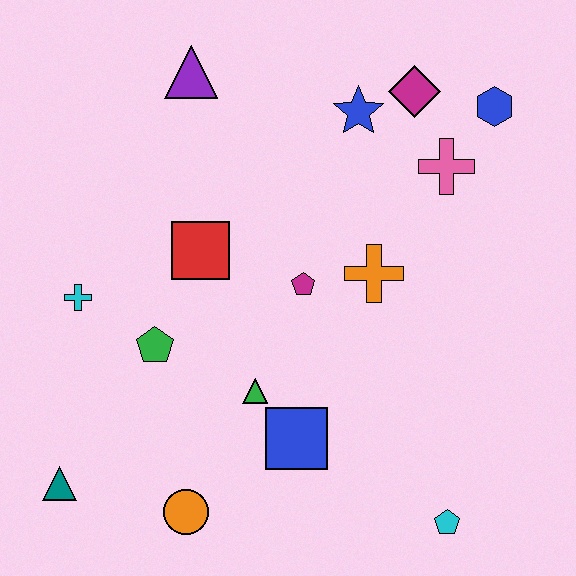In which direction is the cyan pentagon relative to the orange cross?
The cyan pentagon is below the orange cross.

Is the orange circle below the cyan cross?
Yes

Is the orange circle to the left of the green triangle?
Yes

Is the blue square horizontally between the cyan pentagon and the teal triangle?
Yes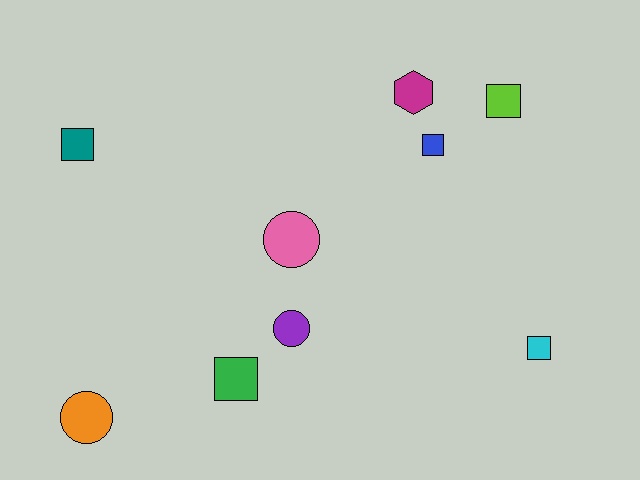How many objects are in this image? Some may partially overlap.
There are 9 objects.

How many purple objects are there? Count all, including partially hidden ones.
There is 1 purple object.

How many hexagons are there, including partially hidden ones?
There is 1 hexagon.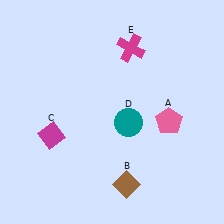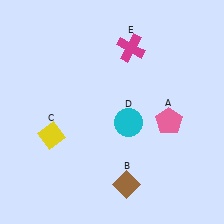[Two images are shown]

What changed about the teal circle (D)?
In Image 1, D is teal. In Image 2, it changed to cyan.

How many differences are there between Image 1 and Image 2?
There are 2 differences between the two images.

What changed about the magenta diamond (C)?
In Image 1, C is magenta. In Image 2, it changed to yellow.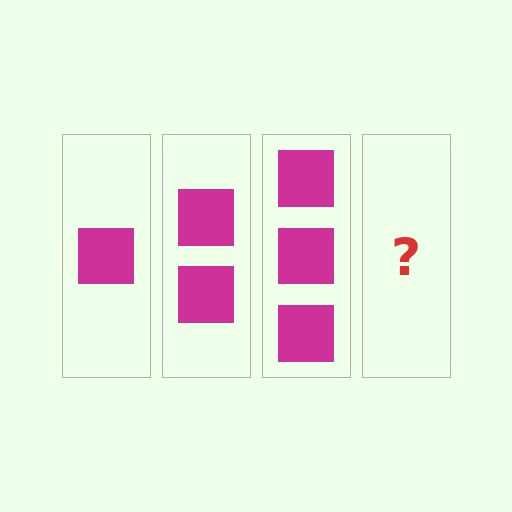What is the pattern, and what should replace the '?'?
The pattern is that each step adds one more square. The '?' should be 4 squares.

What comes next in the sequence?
The next element should be 4 squares.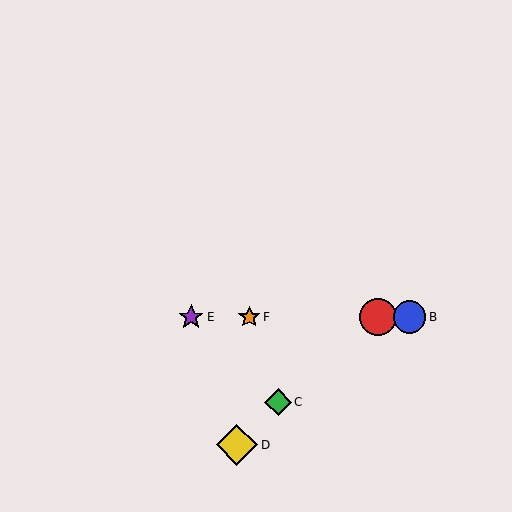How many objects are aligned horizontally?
4 objects (A, B, E, F) are aligned horizontally.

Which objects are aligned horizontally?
Objects A, B, E, F are aligned horizontally.